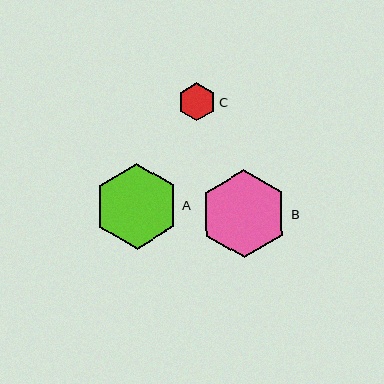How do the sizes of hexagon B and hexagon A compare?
Hexagon B and hexagon A are approximately the same size.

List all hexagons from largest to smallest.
From largest to smallest: B, A, C.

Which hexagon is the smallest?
Hexagon C is the smallest with a size of approximately 38 pixels.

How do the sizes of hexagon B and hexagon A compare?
Hexagon B and hexagon A are approximately the same size.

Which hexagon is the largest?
Hexagon B is the largest with a size of approximately 88 pixels.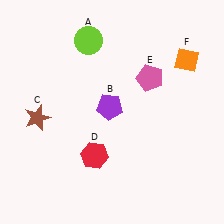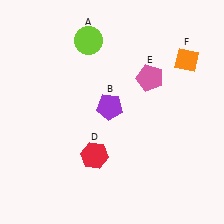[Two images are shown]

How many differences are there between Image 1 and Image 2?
There is 1 difference between the two images.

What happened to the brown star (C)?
The brown star (C) was removed in Image 2. It was in the bottom-left area of Image 1.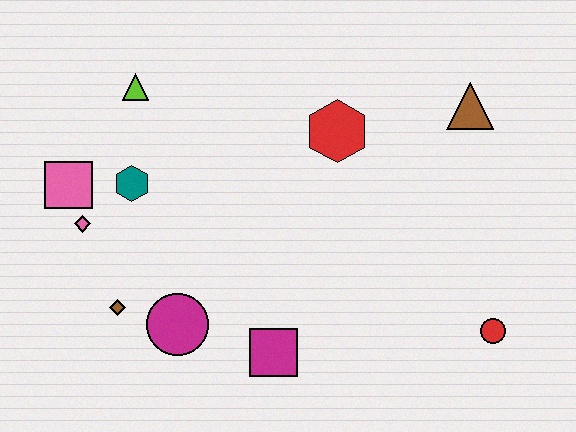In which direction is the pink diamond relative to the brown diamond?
The pink diamond is above the brown diamond.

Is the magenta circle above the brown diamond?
No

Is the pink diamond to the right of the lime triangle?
No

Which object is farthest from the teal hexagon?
The red circle is farthest from the teal hexagon.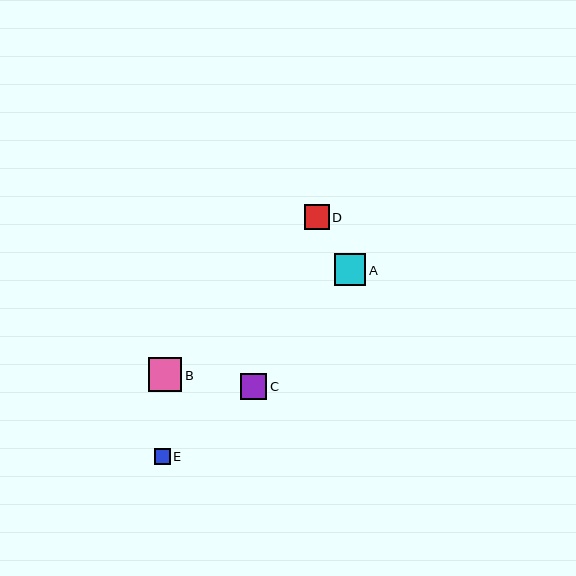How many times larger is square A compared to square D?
Square A is approximately 1.3 times the size of square D.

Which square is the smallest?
Square E is the smallest with a size of approximately 16 pixels.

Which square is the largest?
Square B is the largest with a size of approximately 34 pixels.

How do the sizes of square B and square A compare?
Square B and square A are approximately the same size.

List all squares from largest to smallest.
From largest to smallest: B, A, C, D, E.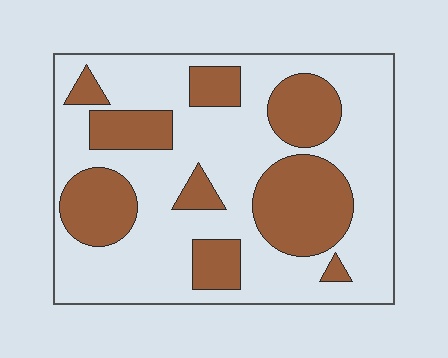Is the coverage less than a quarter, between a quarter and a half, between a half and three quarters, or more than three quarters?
Between a quarter and a half.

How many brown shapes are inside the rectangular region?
9.